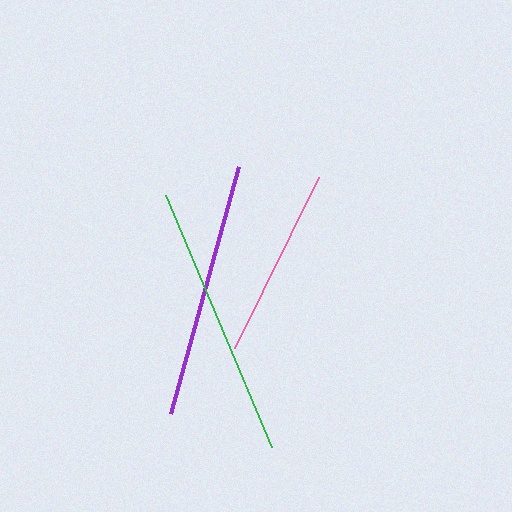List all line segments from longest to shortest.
From longest to shortest: green, purple, pink.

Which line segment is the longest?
The green line is the longest at approximately 273 pixels.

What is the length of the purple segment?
The purple segment is approximately 256 pixels long.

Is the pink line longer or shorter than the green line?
The green line is longer than the pink line.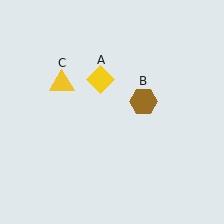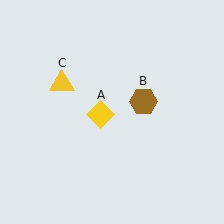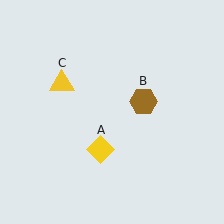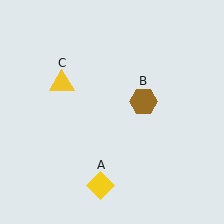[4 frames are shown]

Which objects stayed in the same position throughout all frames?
Brown hexagon (object B) and yellow triangle (object C) remained stationary.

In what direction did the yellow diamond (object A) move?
The yellow diamond (object A) moved down.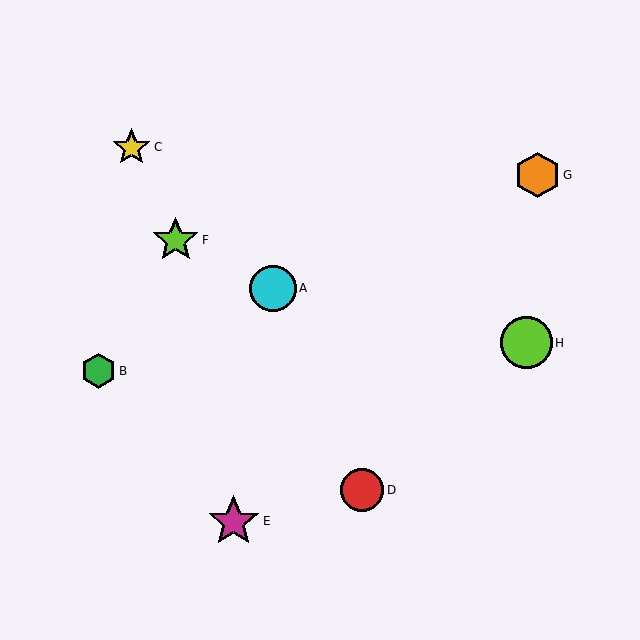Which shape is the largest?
The lime circle (labeled H) is the largest.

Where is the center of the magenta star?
The center of the magenta star is at (234, 521).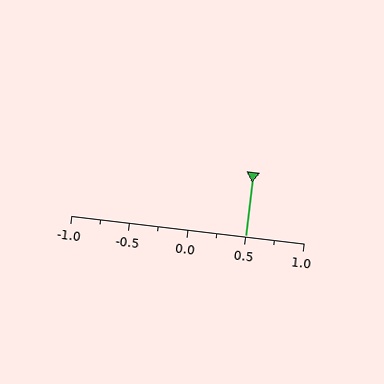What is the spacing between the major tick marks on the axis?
The major ticks are spaced 0.5 apart.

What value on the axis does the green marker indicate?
The marker indicates approximately 0.5.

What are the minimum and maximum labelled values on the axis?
The axis runs from -1.0 to 1.0.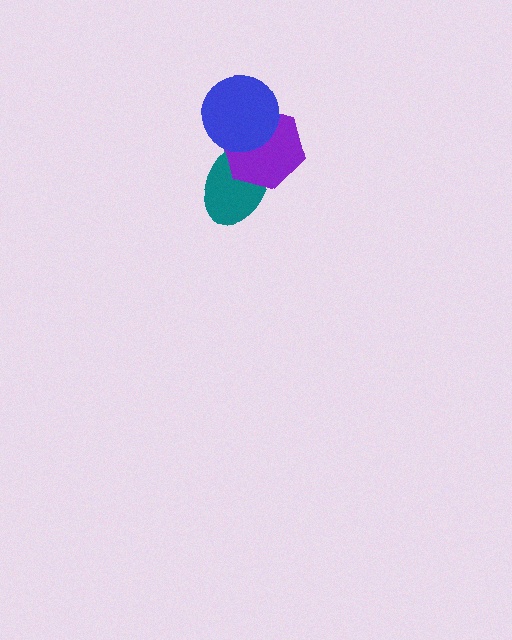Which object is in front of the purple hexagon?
The blue circle is in front of the purple hexagon.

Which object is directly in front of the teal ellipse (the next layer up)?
The purple hexagon is directly in front of the teal ellipse.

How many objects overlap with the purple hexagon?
2 objects overlap with the purple hexagon.